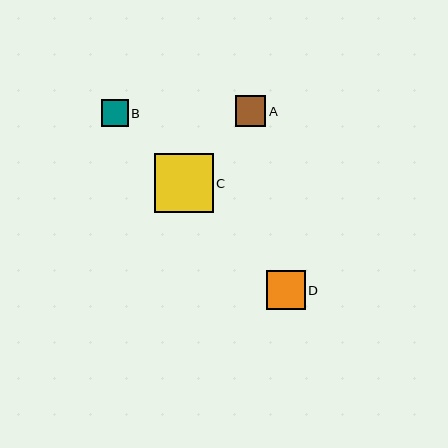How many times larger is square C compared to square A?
Square C is approximately 1.9 times the size of square A.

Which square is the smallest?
Square B is the smallest with a size of approximately 27 pixels.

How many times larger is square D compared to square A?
Square D is approximately 1.3 times the size of square A.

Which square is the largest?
Square C is the largest with a size of approximately 59 pixels.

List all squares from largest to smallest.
From largest to smallest: C, D, A, B.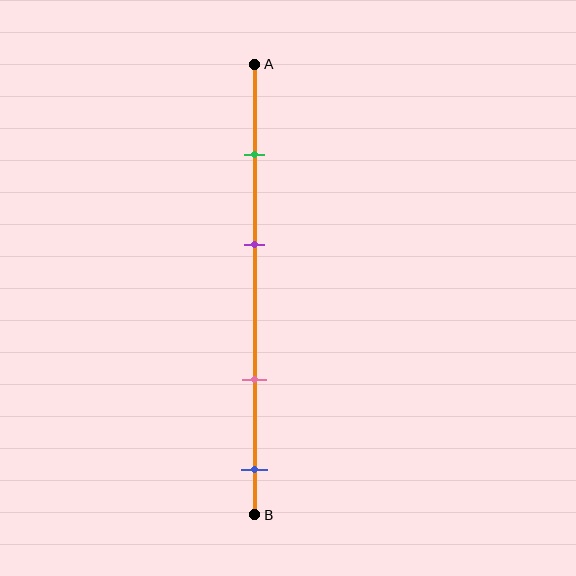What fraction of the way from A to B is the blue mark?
The blue mark is approximately 90% (0.9) of the way from A to B.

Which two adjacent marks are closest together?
The green and purple marks are the closest adjacent pair.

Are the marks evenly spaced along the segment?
No, the marks are not evenly spaced.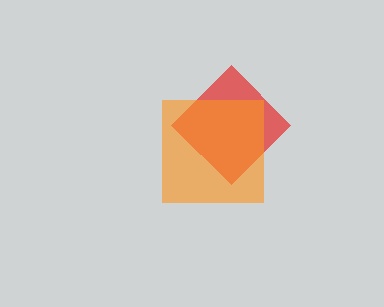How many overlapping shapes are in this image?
There are 2 overlapping shapes in the image.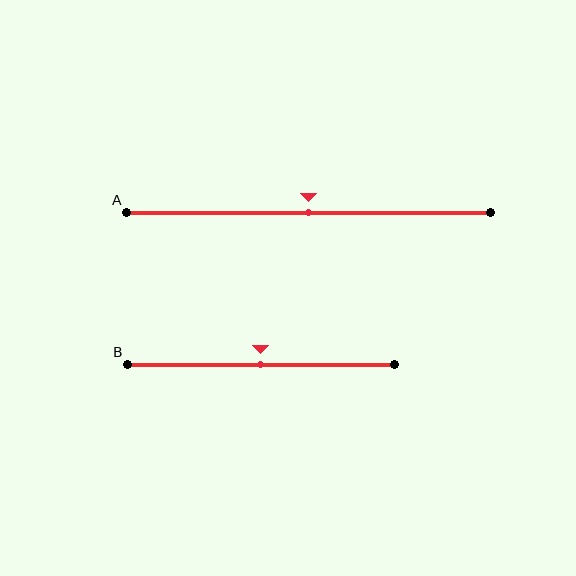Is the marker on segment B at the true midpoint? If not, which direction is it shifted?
Yes, the marker on segment B is at the true midpoint.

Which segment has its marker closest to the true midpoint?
Segment A has its marker closest to the true midpoint.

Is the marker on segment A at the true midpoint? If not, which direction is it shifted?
Yes, the marker on segment A is at the true midpoint.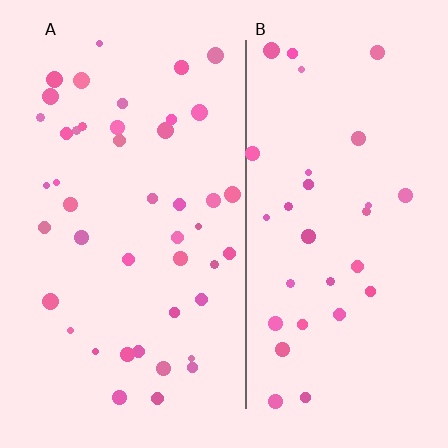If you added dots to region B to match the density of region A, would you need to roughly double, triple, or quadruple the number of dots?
Approximately double.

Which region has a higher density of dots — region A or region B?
A (the left).